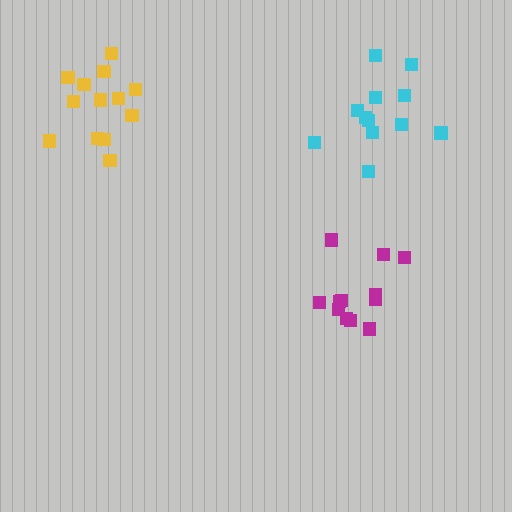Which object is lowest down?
The magenta cluster is bottommost.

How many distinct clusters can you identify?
There are 3 distinct clusters.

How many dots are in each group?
Group 1: 13 dots, Group 2: 12 dots, Group 3: 12 dots (37 total).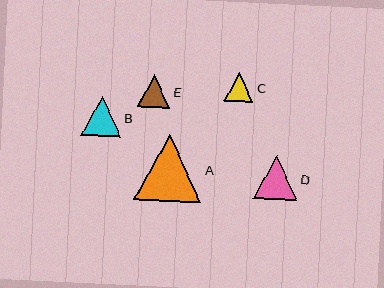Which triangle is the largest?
Triangle A is the largest with a size of approximately 67 pixels.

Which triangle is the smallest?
Triangle C is the smallest with a size of approximately 29 pixels.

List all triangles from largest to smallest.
From largest to smallest: A, D, B, E, C.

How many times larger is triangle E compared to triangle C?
Triangle E is approximately 1.1 times the size of triangle C.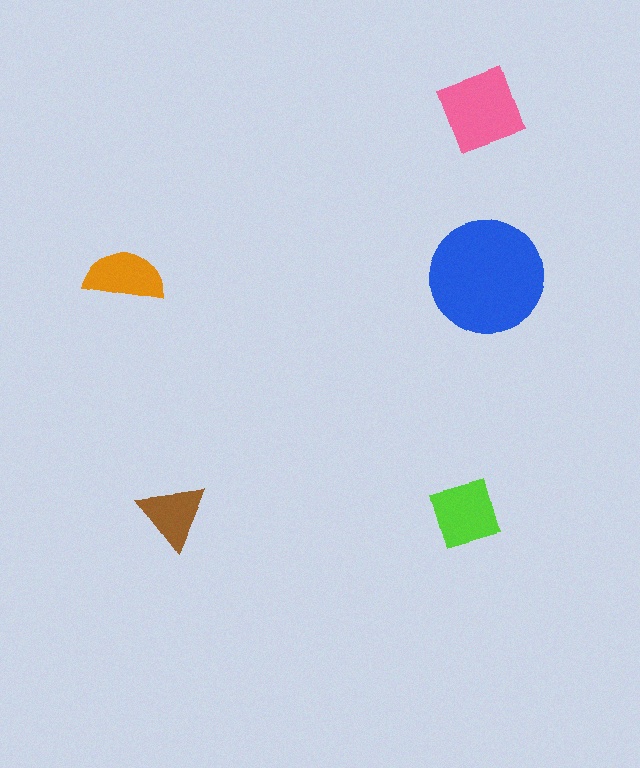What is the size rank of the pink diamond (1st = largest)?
2nd.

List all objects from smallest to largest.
The brown triangle, the orange semicircle, the lime square, the pink diamond, the blue circle.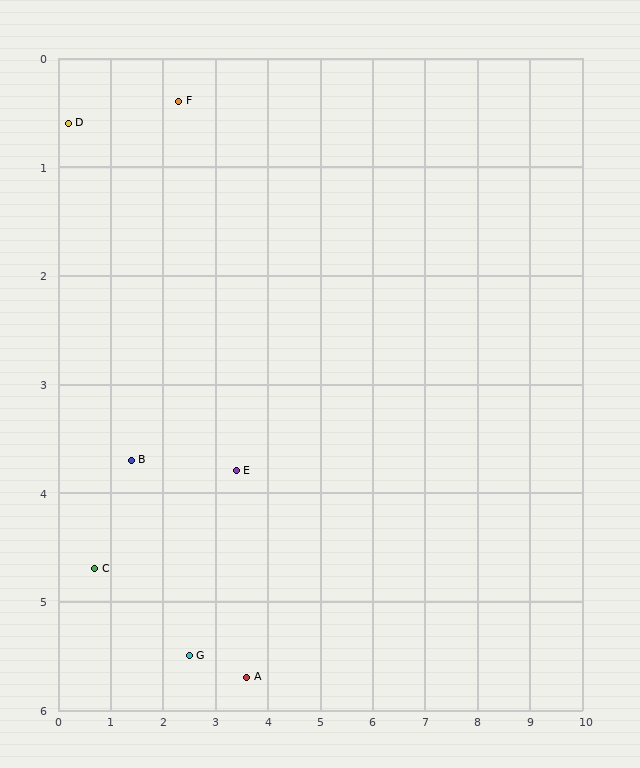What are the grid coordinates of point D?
Point D is at approximately (0.2, 0.6).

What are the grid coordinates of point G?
Point G is at approximately (2.5, 5.5).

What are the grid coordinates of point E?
Point E is at approximately (3.4, 3.8).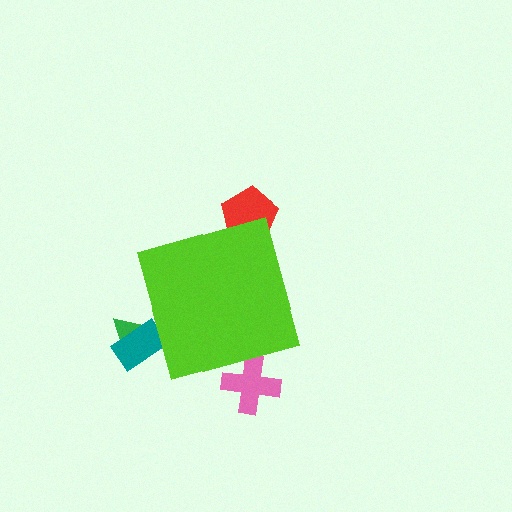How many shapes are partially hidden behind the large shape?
4 shapes are partially hidden.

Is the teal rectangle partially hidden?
Yes, the teal rectangle is partially hidden behind the lime diamond.